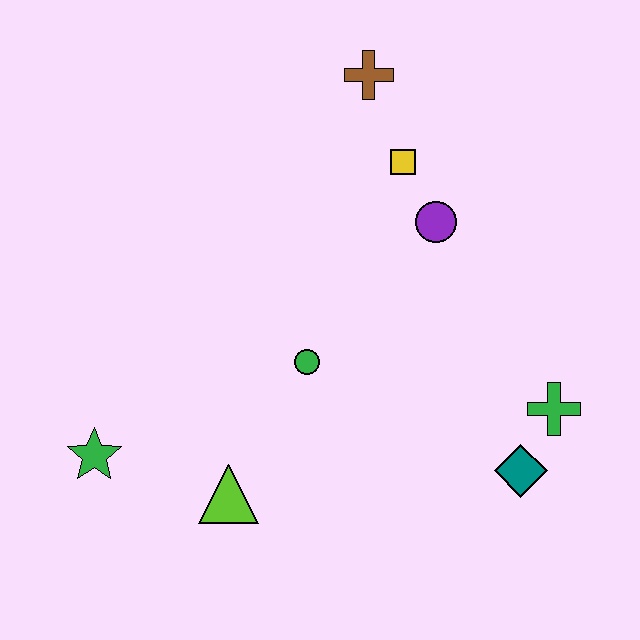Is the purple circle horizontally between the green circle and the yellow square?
No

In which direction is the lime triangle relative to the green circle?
The lime triangle is below the green circle.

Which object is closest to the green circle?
The lime triangle is closest to the green circle.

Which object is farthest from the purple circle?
The green star is farthest from the purple circle.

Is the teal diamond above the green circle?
No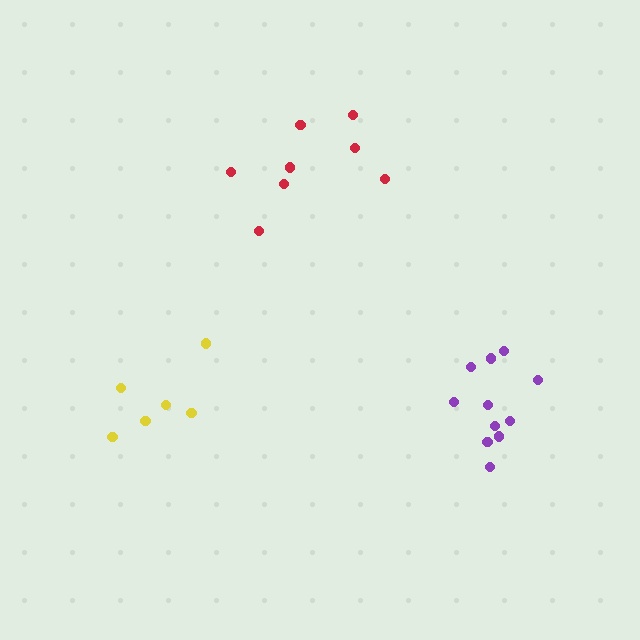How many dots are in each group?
Group 1: 8 dots, Group 2: 6 dots, Group 3: 11 dots (25 total).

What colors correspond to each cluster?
The clusters are colored: red, yellow, purple.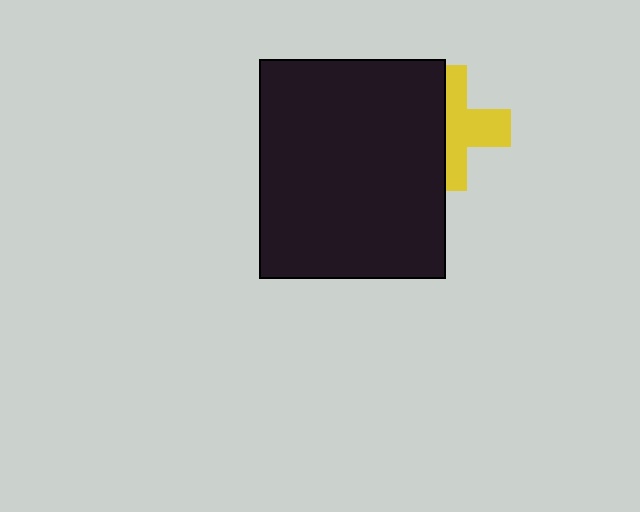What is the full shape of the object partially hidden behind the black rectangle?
The partially hidden object is a yellow cross.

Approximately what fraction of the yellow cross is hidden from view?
Roughly 45% of the yellow cross is hidden behind the black rectangle.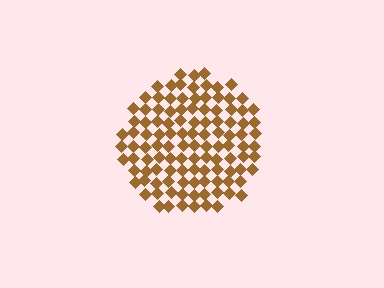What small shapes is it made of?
It is made of small diamonds.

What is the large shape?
The large shape is a circle.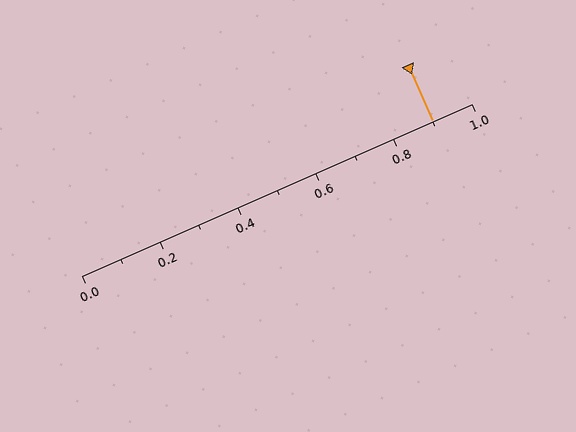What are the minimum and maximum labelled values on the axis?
The axis runs from 0.0 to 1.0.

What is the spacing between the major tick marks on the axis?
The major ticks are spaced 0.2 apart.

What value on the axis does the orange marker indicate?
The marker indicates approximately 0.9.